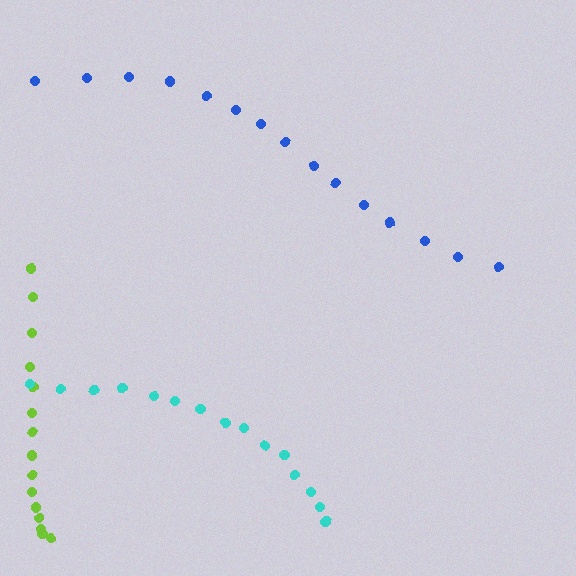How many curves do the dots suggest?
There are 3 distinct paths.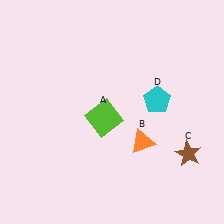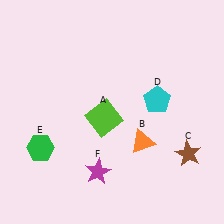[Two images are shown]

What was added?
A green hexagon (E), a magenta star (F) were added in Image 2.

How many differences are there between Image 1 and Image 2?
There are 2 differences between the two images.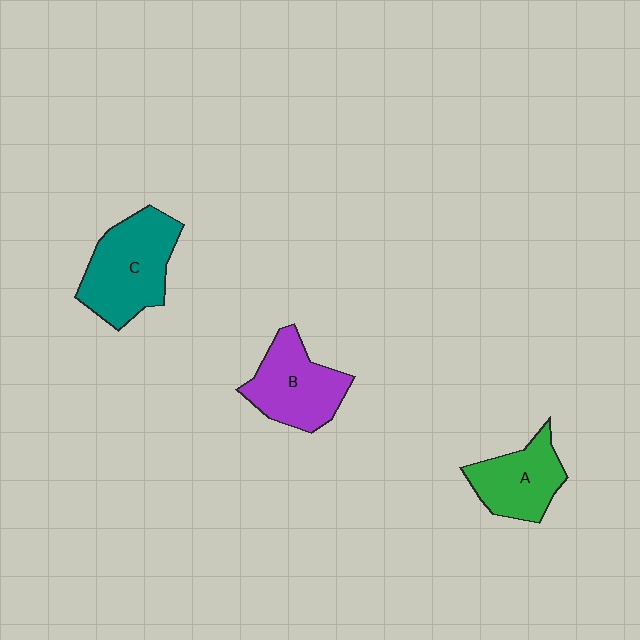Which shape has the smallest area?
Shape A (green).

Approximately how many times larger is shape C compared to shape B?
Approximately 1.2 times.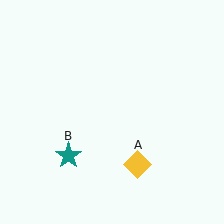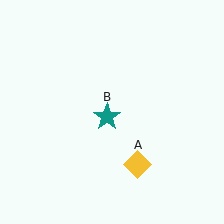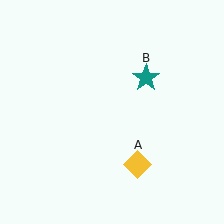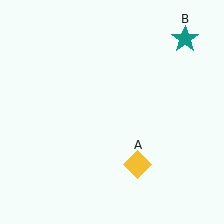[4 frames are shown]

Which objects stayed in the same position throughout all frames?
Yellow diamond (object A) remained stationary.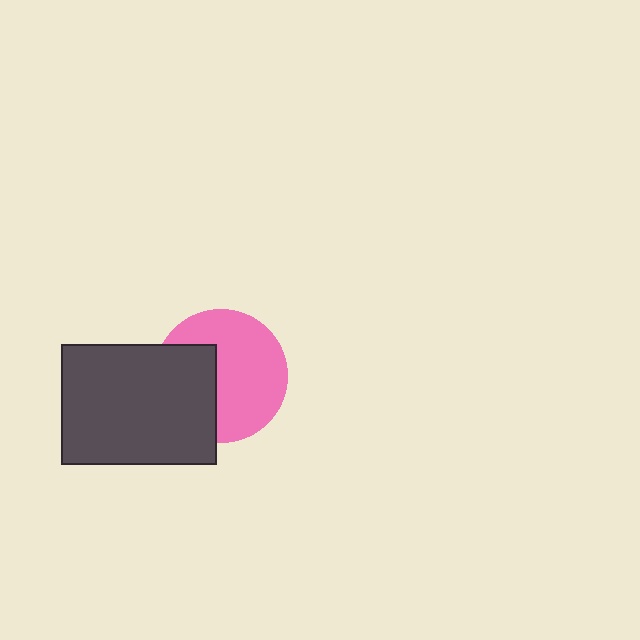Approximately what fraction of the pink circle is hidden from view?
Roughly 37% of the pink circle is hidden behind the dark gray rectangle.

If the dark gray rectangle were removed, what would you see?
You would see the complete pink circle.